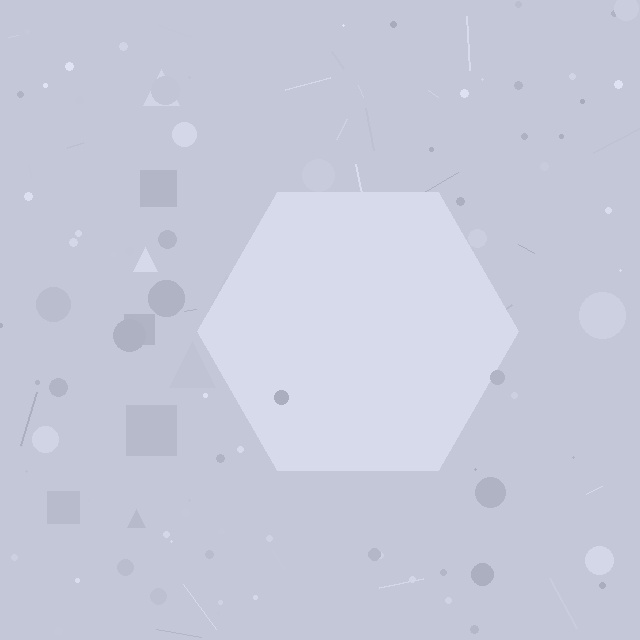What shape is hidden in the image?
A hexagon is hidden in the image.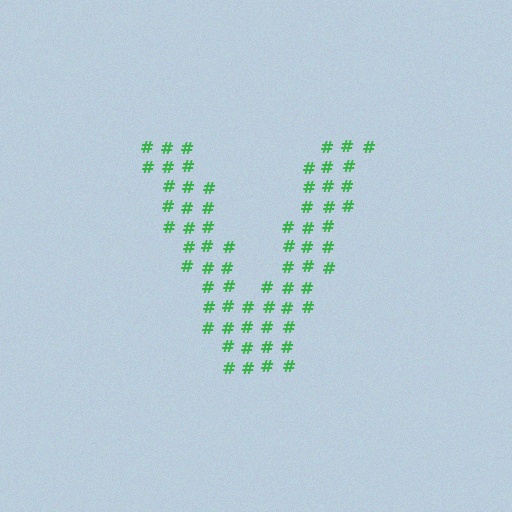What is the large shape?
The large shape is the letter V.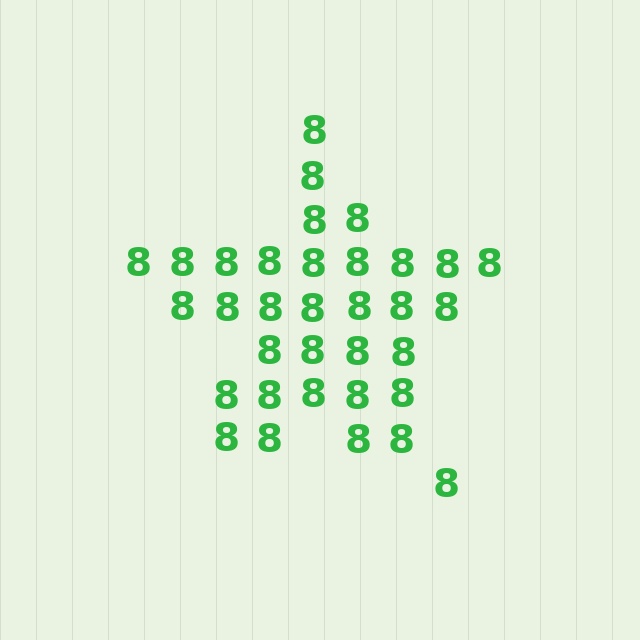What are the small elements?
The small elements are digit 8's.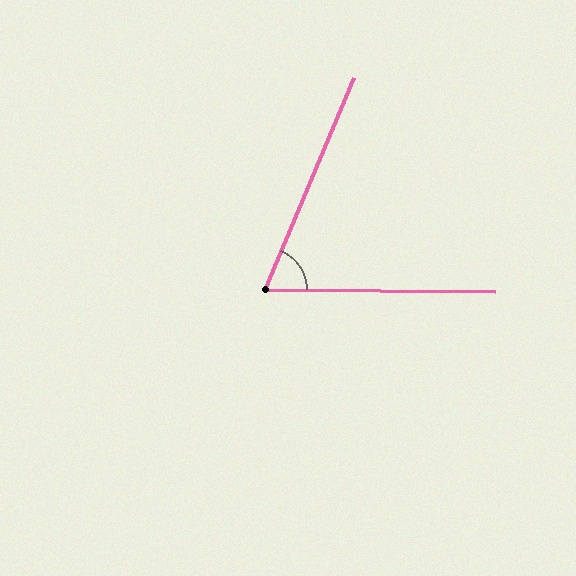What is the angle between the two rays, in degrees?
Approximately 68 degrees.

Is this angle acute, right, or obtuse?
It is acute.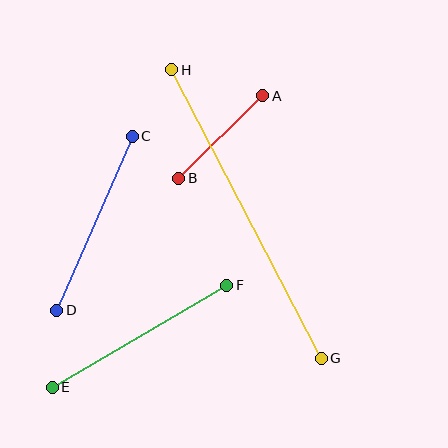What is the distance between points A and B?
The distance is approximately 118 pixels.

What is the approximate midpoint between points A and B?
The midpoint is at approximately (221, 137) pixels.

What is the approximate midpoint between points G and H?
The midpoint is at approximately (246, 214) pixels.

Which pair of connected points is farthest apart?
Points G and H are farthest apart.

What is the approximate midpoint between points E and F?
The midpoint is at approximately (139, 336) pixels.